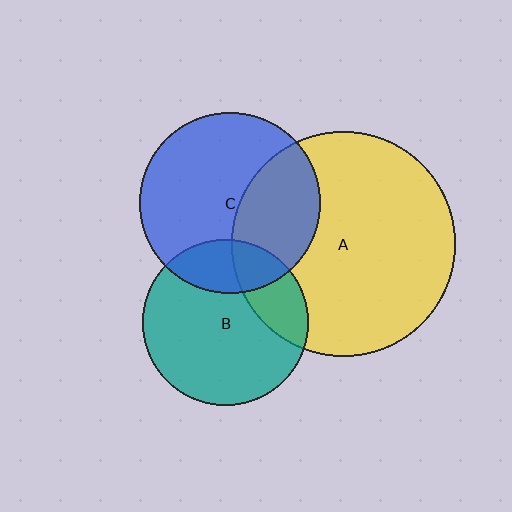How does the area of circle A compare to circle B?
Approximately 1.8 times.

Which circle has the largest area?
Circle A (yellow).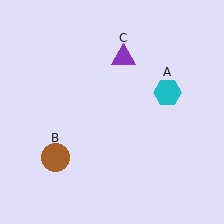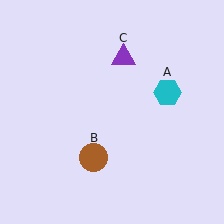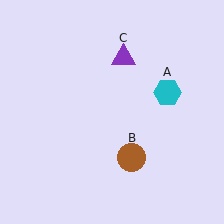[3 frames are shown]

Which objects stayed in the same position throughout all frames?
Cyan hexagon (object A) and purple triangle (object C) remained stationary.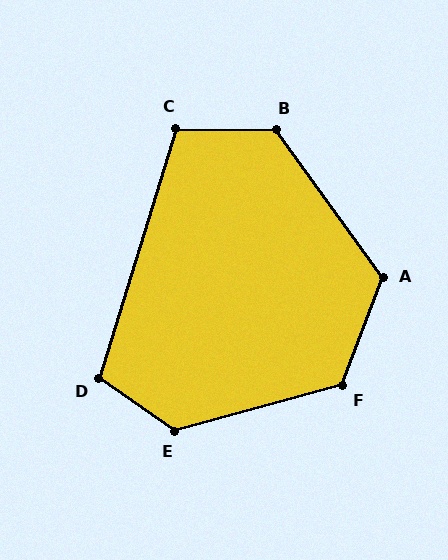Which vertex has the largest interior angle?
E, at approximately 130 degrees.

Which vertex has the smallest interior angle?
C, at approximately 106 degrees.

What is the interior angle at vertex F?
Approximately 125 degrees (obtuse).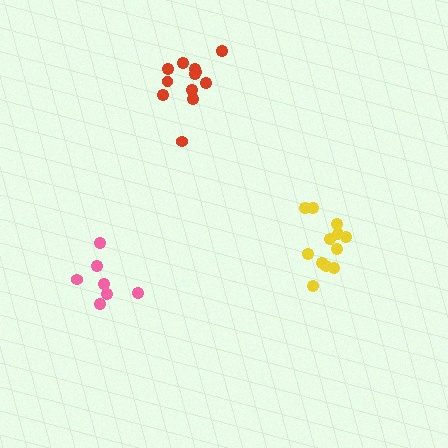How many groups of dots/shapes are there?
There are 3 groups.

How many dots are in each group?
Group 1: 7 dots, Group 2: 12 dots, Group 3: 12 dots (31 total).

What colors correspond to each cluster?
The clusters are colored: pink, yellow, red.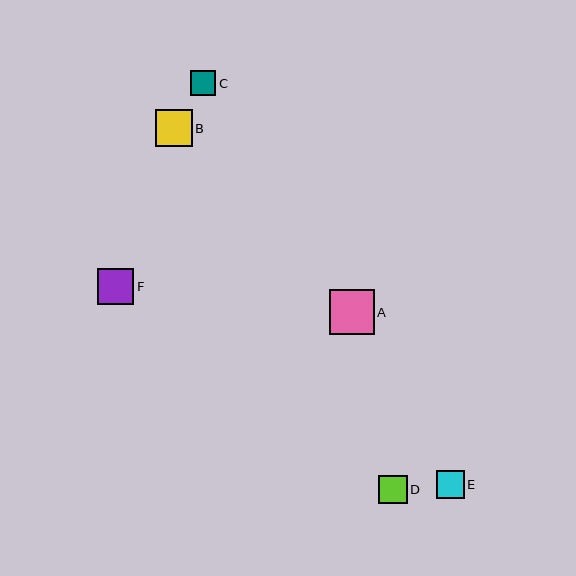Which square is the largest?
Square A is the largest with a size of approximately 45 pixels.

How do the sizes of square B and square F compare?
Square B and square F are approximately the same size.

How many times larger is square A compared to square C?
Square A is approximately 1.8 times the size of square C.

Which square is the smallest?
Square C is the smallest with a size of approximately 25 pixels.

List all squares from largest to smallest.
From largest to smallest: A, B, F, D, E, C.